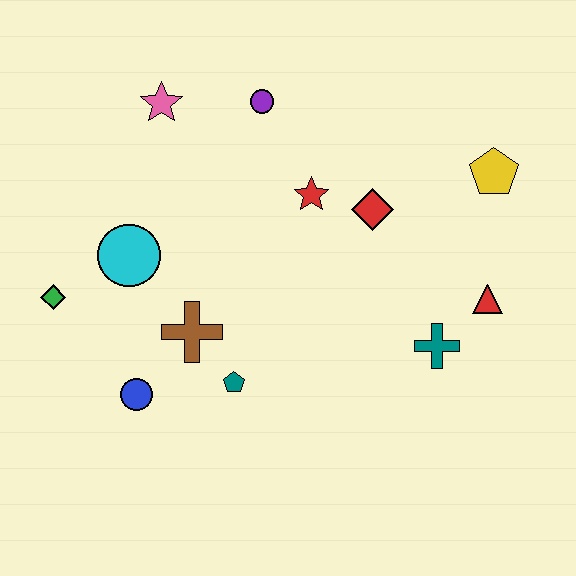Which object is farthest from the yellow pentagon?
The green diamond is farthest from the yellow pentagon.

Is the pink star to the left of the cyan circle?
No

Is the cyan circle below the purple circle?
Yes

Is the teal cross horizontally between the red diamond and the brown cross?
No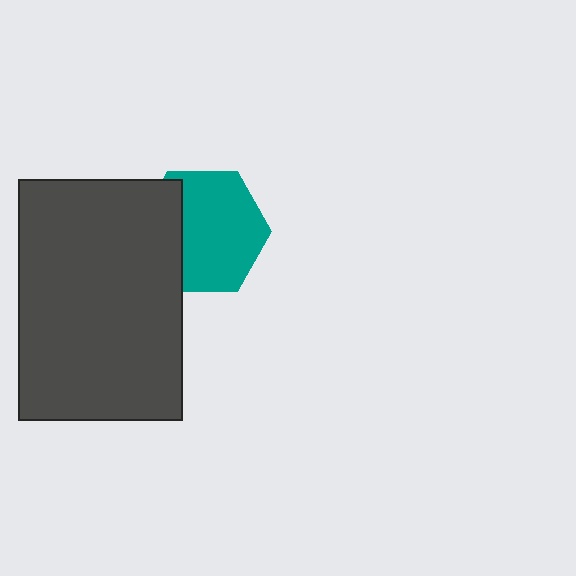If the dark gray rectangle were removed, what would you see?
You would see the complete teal hexagon.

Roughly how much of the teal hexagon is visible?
Most of it is visible (roughly 69%).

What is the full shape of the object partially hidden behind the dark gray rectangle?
The partially hidden object is a teal hexagon.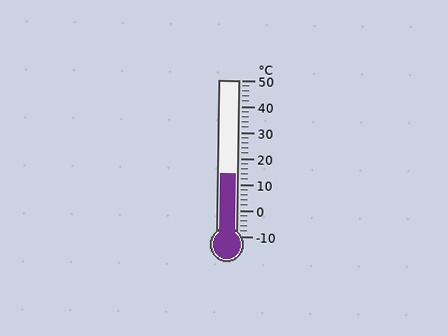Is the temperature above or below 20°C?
The temperature is below 20°C.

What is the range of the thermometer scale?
The thermometer scale ranges from -10°C to 50°C.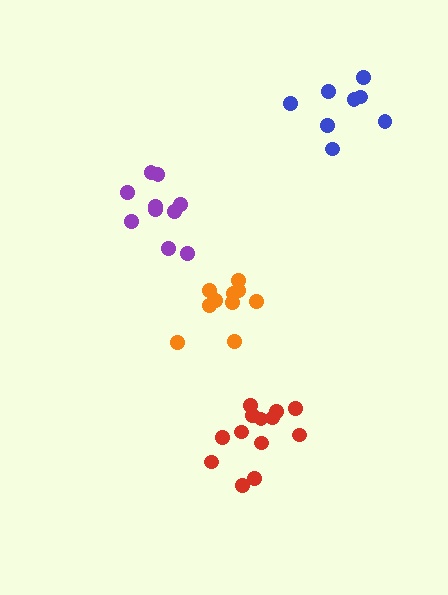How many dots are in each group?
Group 1: 10 dots, Group 2: 10 dots, Group 3: 8 dots, Group 4: 13 dots (41 total).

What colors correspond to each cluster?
The clusters are colored: purple, orange, blue, red.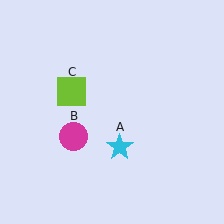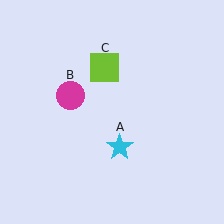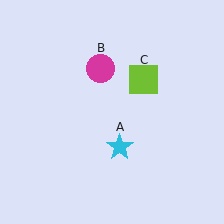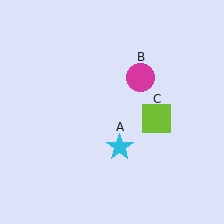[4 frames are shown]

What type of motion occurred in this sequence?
The magenta circle (object B), lime square (object C) rotated clockwise around the center of the scene.